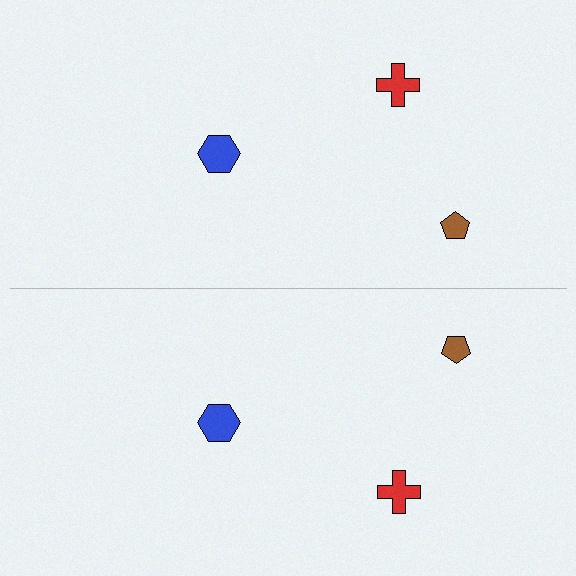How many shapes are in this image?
There are 6 shapes in this image.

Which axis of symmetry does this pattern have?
The pattern has a horizontal axis of symmetry running through the center of the image.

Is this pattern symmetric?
Yes, this pattern has bilateral (reflection) symmetry.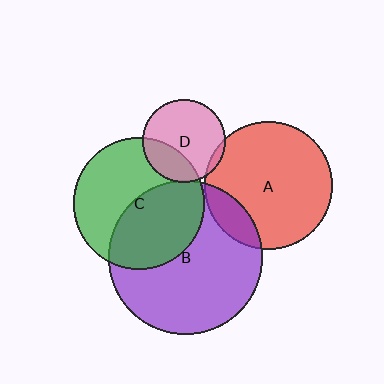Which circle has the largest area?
Circle B (purple).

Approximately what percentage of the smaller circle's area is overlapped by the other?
Approximately 15%.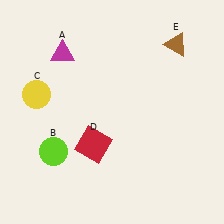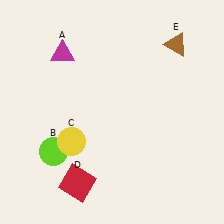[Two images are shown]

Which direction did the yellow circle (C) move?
The yellow circle (C) moved down.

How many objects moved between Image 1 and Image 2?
2 objects moved between the two images.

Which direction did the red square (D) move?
The red square (D) moved down.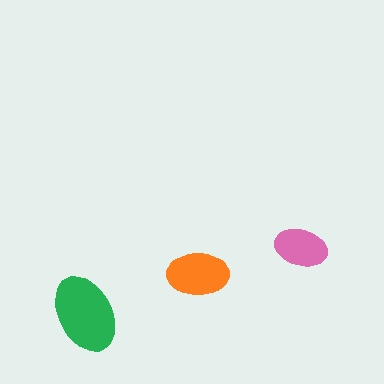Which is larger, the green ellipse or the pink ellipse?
The green one.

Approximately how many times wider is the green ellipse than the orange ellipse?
About 1.5 times wider.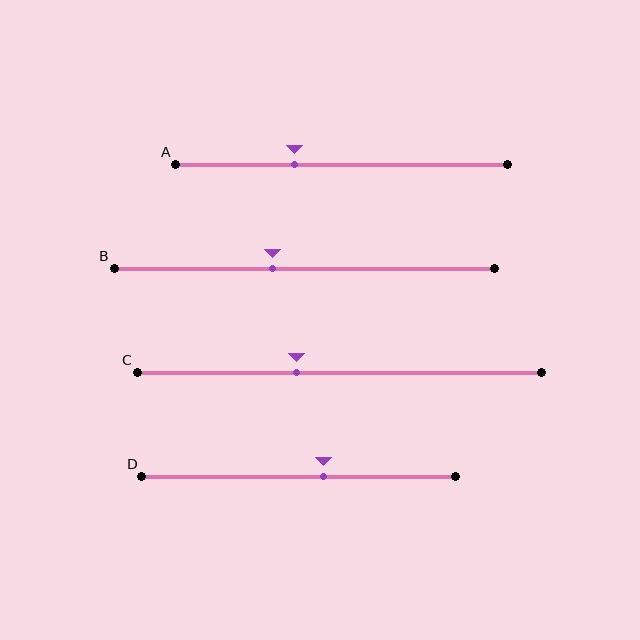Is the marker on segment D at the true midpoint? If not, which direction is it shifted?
No, the marker on segment D is shifted to the right by about 8% of the segment length.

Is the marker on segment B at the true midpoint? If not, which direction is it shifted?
No, the marker on segment B is shifted to the left by about 9% of the segment length.